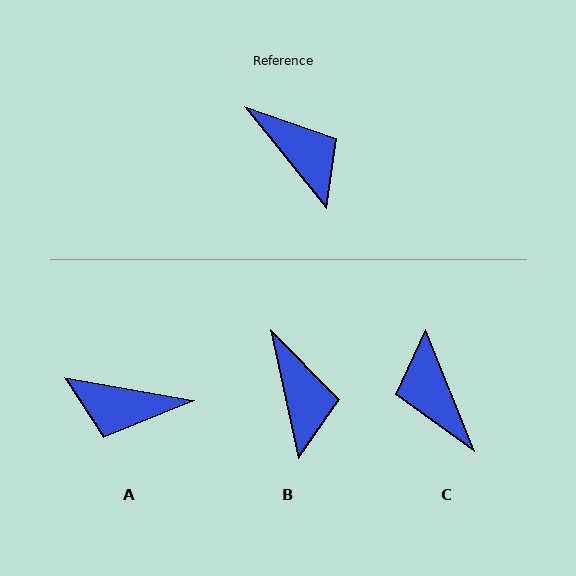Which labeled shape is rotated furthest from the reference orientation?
C, about 164 degrees away.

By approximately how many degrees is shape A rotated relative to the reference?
Approximately 139 degrees clockwise.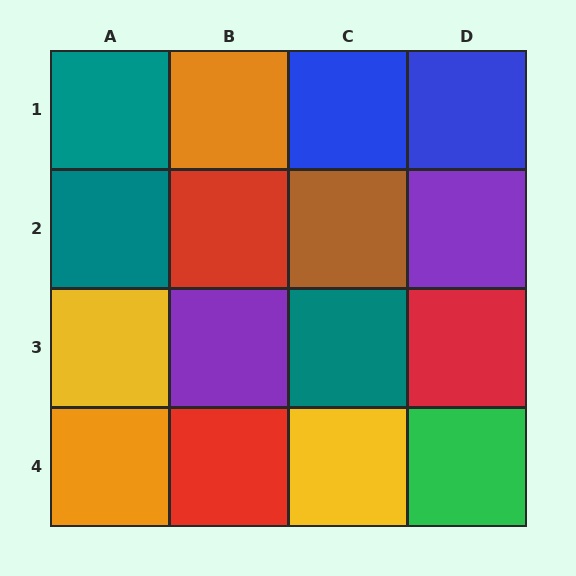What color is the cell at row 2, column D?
Purple.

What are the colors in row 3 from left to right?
Yellow, purple, teal, red.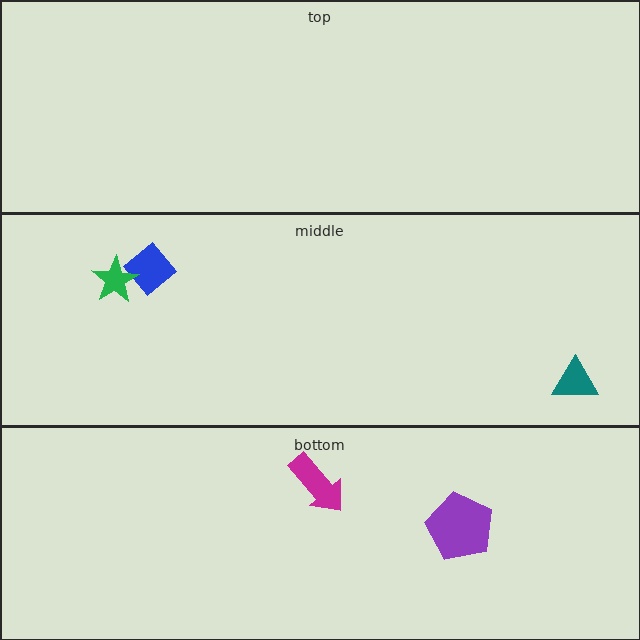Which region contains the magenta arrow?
The bottom region.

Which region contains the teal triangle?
The middle region.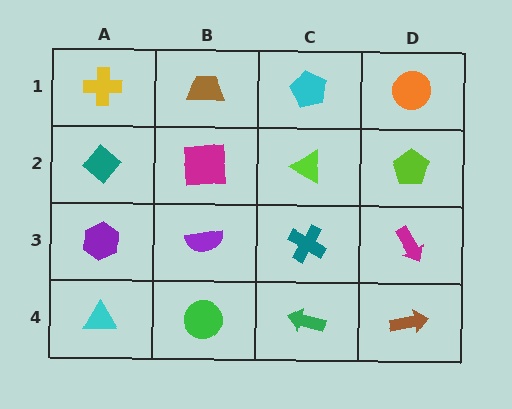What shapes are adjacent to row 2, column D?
An orange circle (row 1, column D), a magenta arrow (row 3, column D), a lime triangle (row 2, column C).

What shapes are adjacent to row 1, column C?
A lime triangle (row 2, column C), a brown trapezoid (row 1, column B), an orange circle (row 1, column D).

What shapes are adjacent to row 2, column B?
A brown trapezoid (row 1, column B), a purple semicircle (row 3, column B), a teal diamond (row 2, column A), a lime triangle (row 2, column C).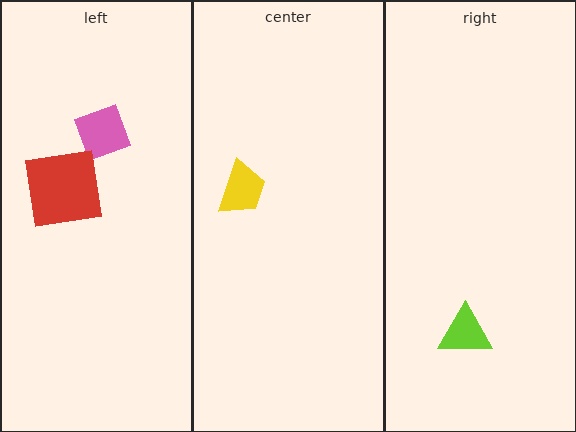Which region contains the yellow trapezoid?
The center region.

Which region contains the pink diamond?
The left region.